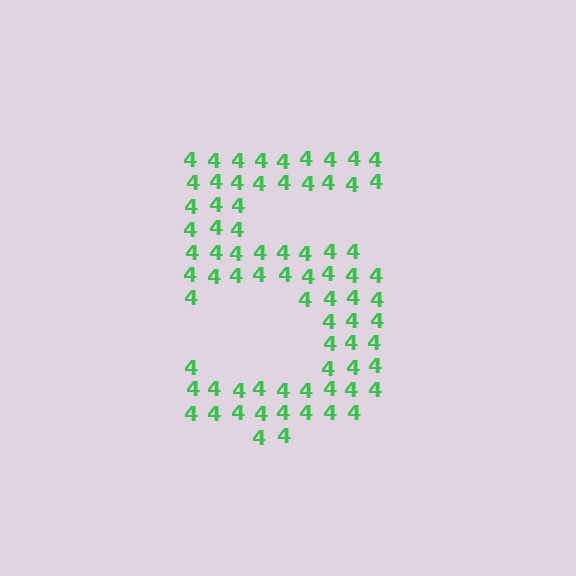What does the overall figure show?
The overall figure shows the digit 5.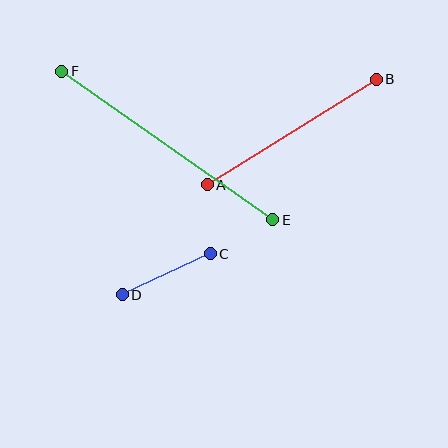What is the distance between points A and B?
The distance is approximately 200 pixels.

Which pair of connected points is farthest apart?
Points E and F are farthest apart.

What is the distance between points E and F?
The distance is approximately 258 pixels.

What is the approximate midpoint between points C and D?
The midpoint is at approximately (166, 274) pixels.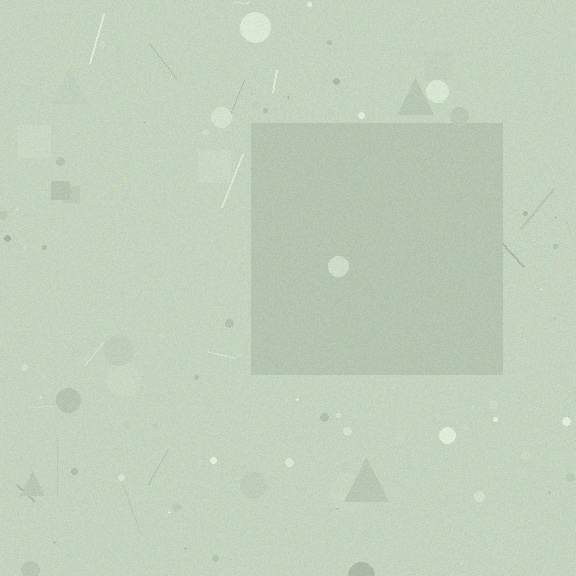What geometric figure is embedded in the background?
A square is embedded in the background.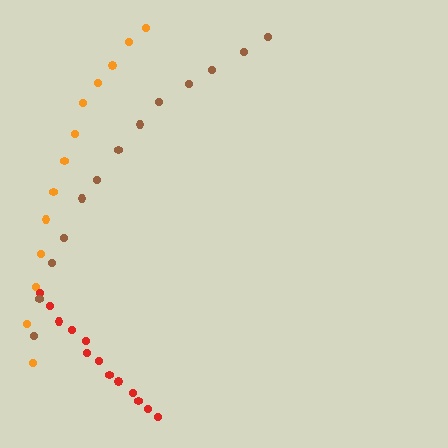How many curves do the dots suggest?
There are 3 distinct paths.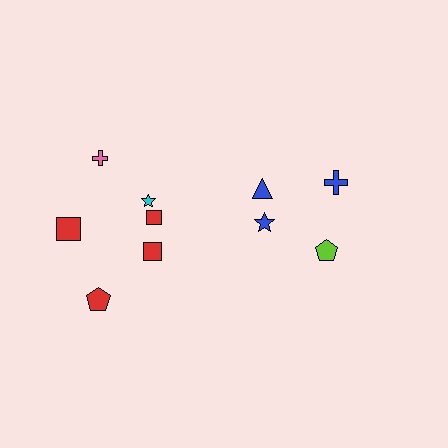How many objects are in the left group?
There are 6 objects.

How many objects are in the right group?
There are 4 objects.